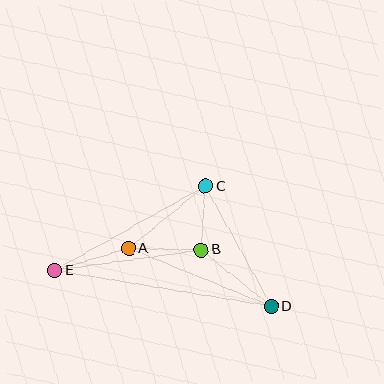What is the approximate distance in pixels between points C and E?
The distance between C and E is approximately 173 pixels.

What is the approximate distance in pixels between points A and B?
The distance between A and B is approximately 72 pixels.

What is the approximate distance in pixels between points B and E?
The distance between B and E is approximately 148 pixels.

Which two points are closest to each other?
Points B and C are closest to each other.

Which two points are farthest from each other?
Points D and E are farthest from each other.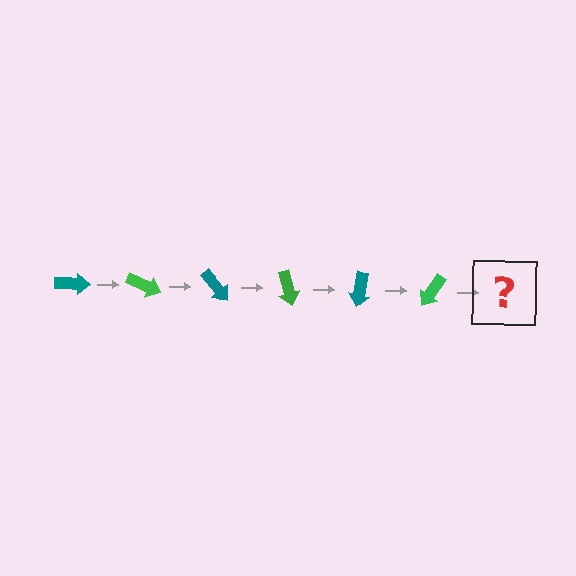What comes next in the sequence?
The next element should be a teal arrow, rotated 150 degrees from the start.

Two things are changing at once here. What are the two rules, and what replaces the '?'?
The two rules are that it rotates 25 degrees each step and the color cycles through teal and green. The '?' should be a teal arrow, rotated 150 degrees from the start.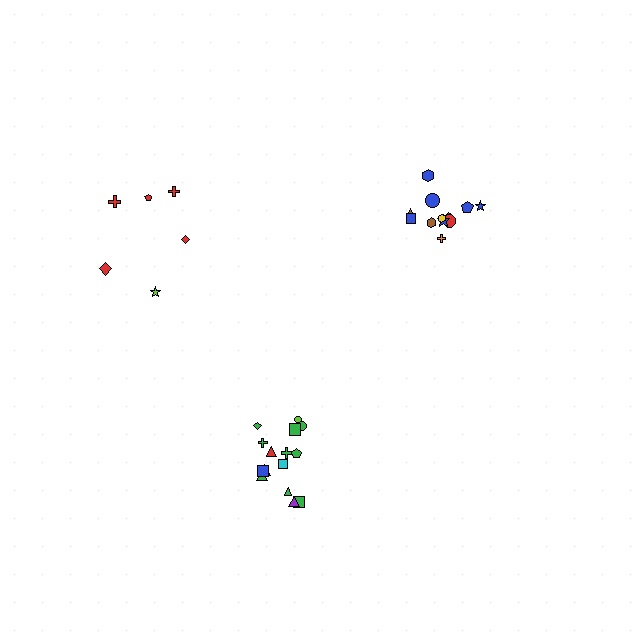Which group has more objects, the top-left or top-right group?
The top-right group.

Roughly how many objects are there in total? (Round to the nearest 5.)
Roughly 35 objects in total.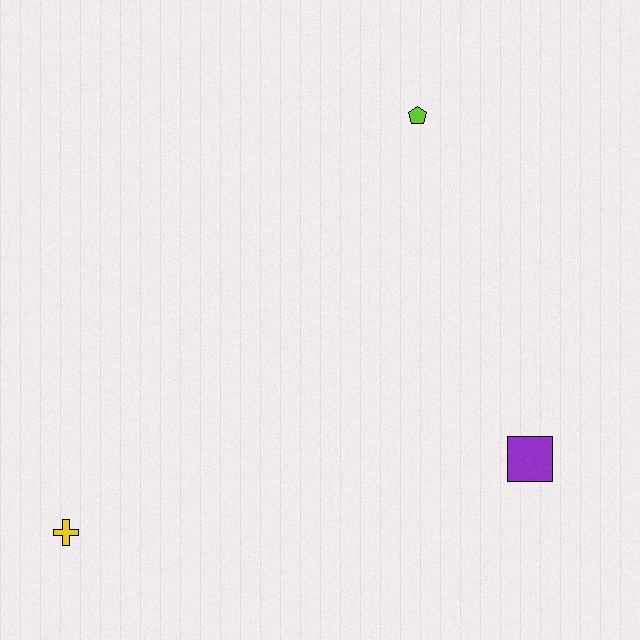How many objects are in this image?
There are 3 objects.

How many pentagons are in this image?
There is 1 pentagon.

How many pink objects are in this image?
There are no pink objects.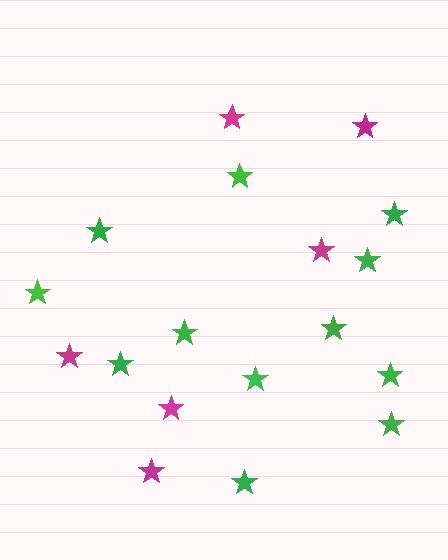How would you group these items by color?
There are 2 groups: one group of magenta stars (6) and one group of green stars (12).